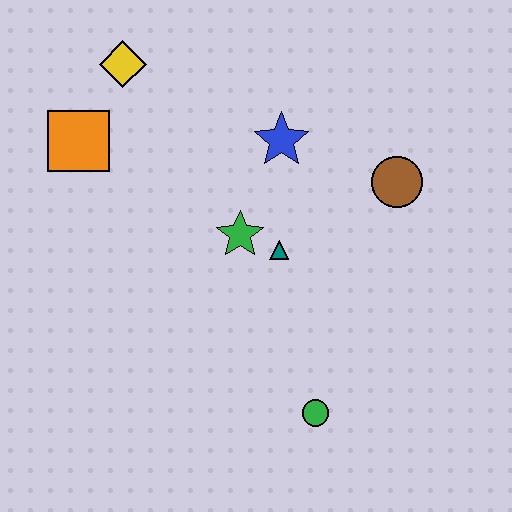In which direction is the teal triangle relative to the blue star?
The teal triangle is below the blue star.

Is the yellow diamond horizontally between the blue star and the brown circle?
No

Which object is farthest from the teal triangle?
The yellow diamond is farthest from the teal triangle.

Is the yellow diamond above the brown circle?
Yes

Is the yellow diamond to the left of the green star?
Yes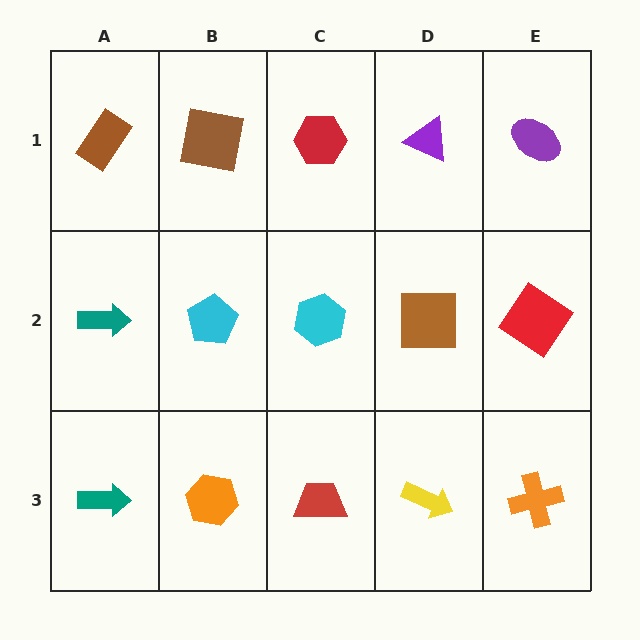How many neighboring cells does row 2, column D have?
4.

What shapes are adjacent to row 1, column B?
A cyan pentagon (row 2, column B), a brown rectangle (row 1, column A), a red hexagon (row 1, column C).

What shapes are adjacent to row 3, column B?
A cyan pentagon (row 2, column B), a teal arrow (row 3, column A), a red trapezoid (row 3, column C).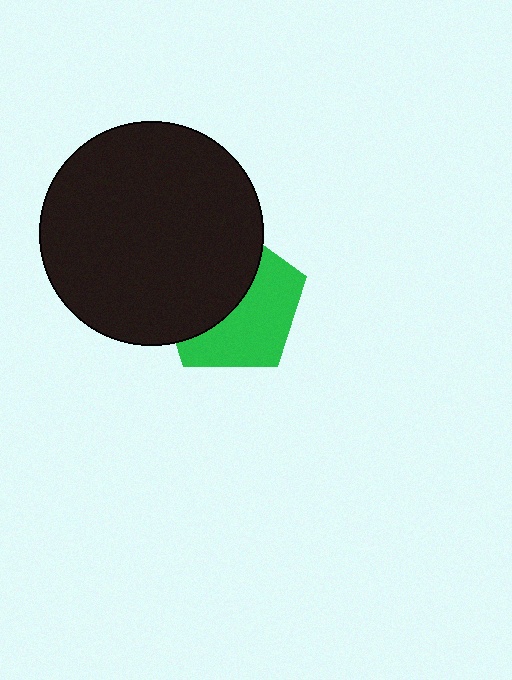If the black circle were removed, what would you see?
You would see the complete green pentagon.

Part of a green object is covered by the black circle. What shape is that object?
It is a pentagon.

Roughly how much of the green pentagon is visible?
About half of it is visible (roughly 50%).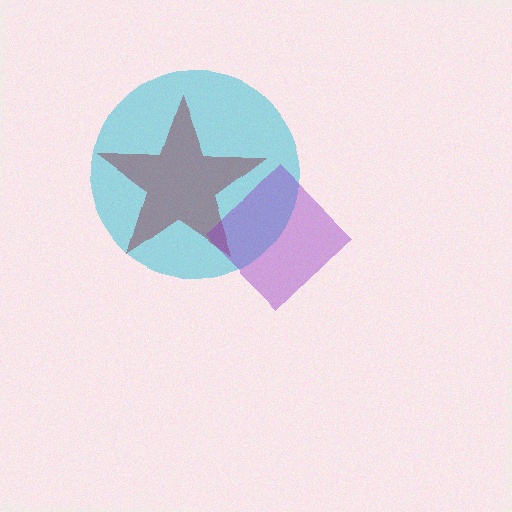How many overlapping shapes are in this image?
There are 3 overlapping shapes in the image.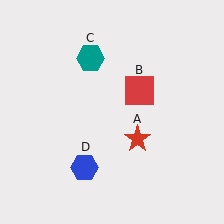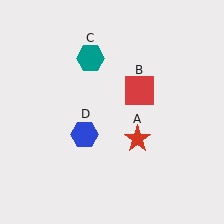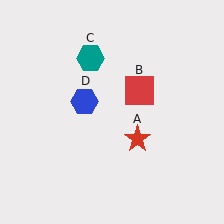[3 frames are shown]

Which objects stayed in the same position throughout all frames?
Red star (object A) and red square (object B) and teal hexagon (object C) remained stationary.